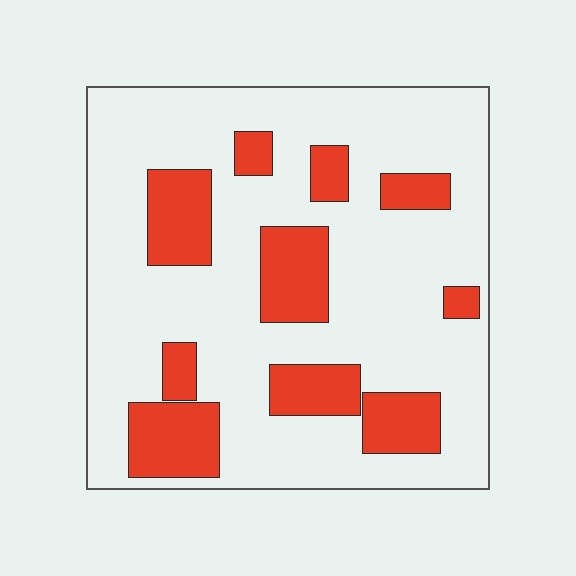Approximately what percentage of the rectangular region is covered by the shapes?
Approximately 25%.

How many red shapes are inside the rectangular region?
10.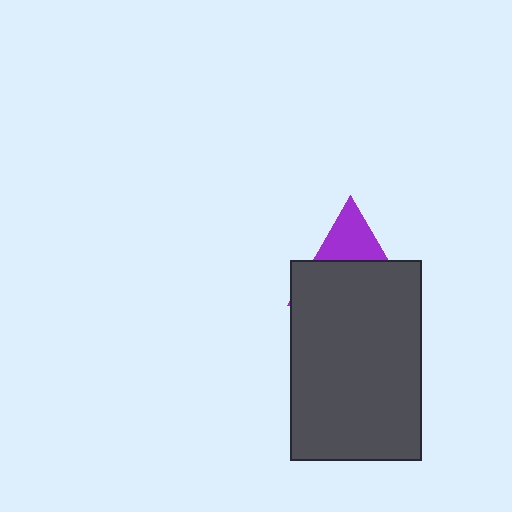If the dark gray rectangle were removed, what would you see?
You would see the complete purple triangle.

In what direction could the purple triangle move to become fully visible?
The purple triangle could move up. That would shift it out from behind the dark gray rectangle entirely.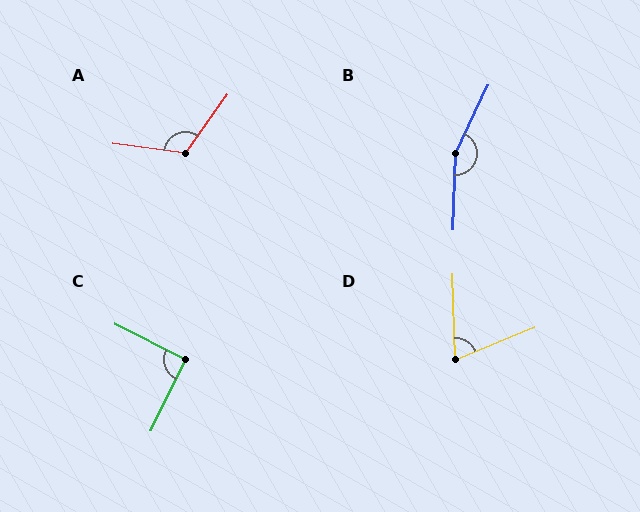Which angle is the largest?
B, at approximately 157 degrees.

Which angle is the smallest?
D, at approximately 70 degrees.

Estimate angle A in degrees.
Approximately 118 degrees.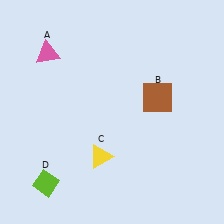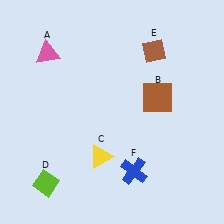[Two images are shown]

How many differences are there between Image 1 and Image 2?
There are 2 differences between the two images.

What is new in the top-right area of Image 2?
A brown diamond (E) was added in the top-right area of Image 2.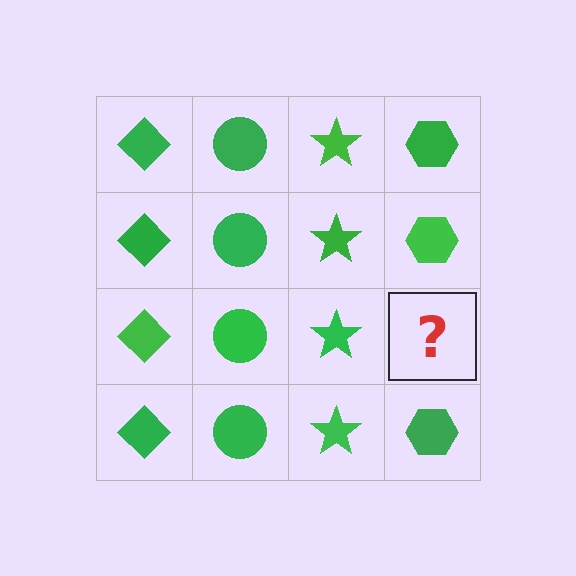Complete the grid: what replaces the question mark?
The question mark should be replaced with a green hexagon.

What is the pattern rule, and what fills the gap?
The rule is that each column has a consistent shape. The gap should be filled with a green hexagon.